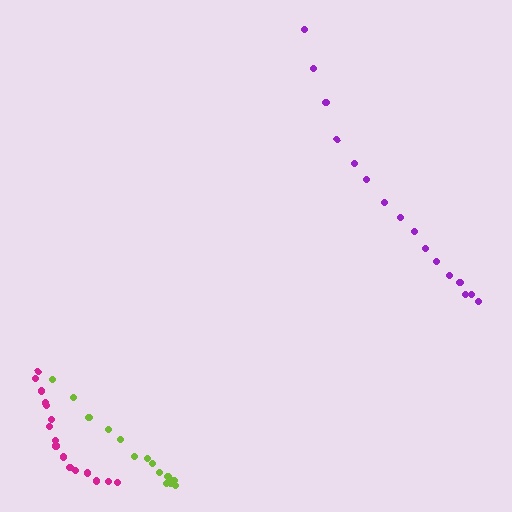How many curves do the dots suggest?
There are 3 distinct paths.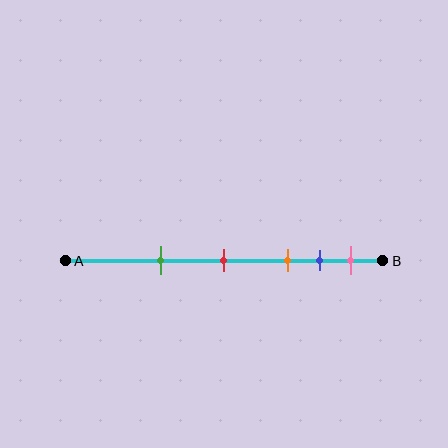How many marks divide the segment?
There are 5 marks dividing the segment.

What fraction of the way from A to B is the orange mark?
The orange mark is approximately 70% (0.7) of the way from A to B.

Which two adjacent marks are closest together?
The blue and pink marks are the closest adjacent pair.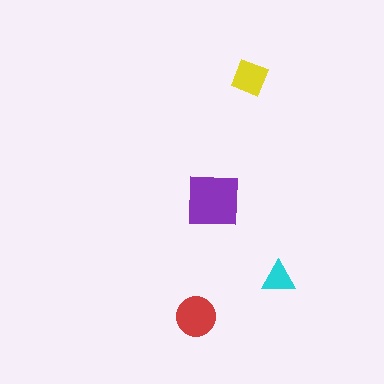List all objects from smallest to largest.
The cyan triangle, the yellow diamond, the red circle, the purple square.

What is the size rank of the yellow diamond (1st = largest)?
3rd.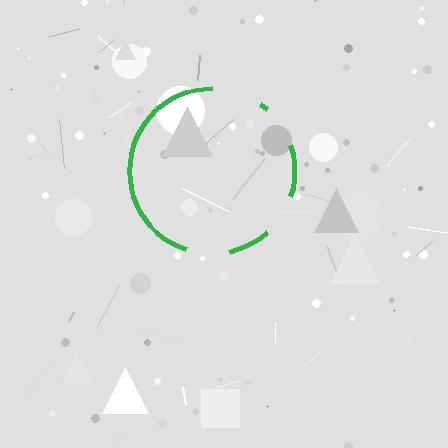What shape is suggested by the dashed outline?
The dashed outline suggests a circle.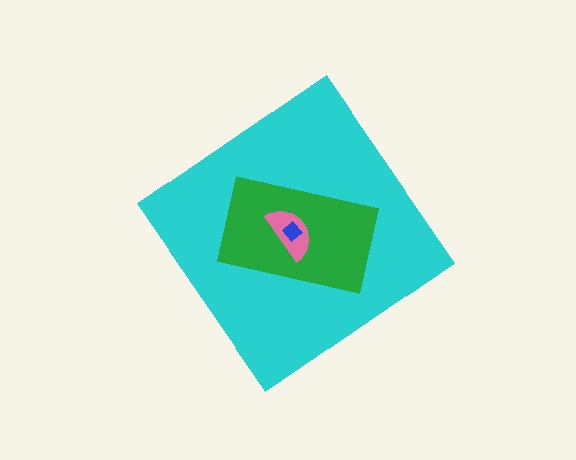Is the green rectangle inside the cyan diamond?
Yes.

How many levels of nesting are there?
4.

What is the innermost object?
The blue diamond.